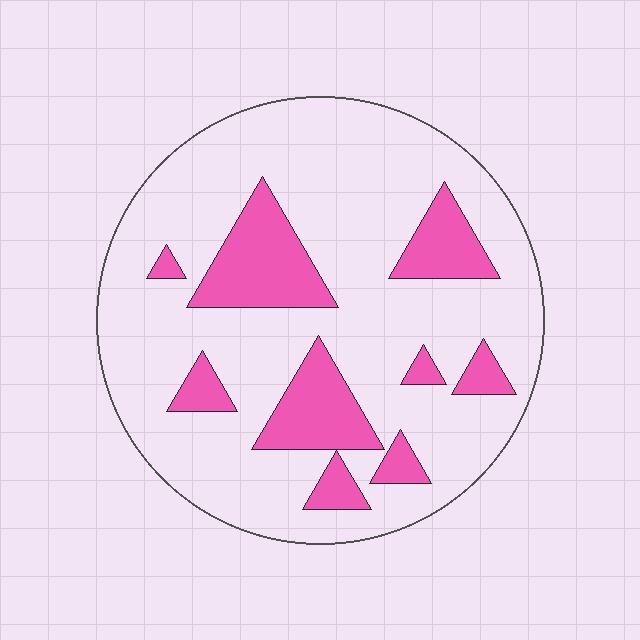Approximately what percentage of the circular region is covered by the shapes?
Approximately 20%.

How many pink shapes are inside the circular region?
9.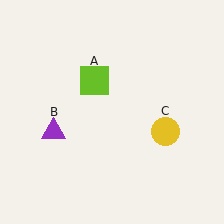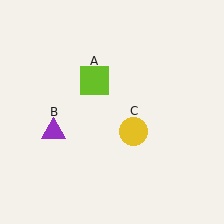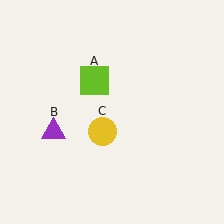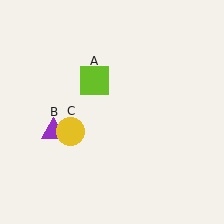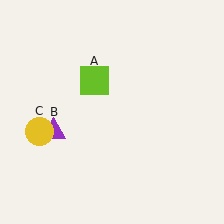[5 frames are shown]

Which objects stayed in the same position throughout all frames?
Lime square (object A) and purple triangle (object B) remained stationary.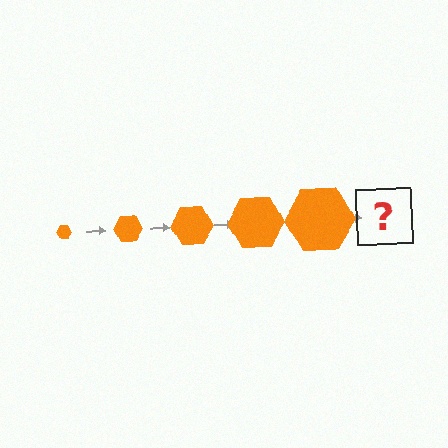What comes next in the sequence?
The next element should be an orange hexagon, larger than the previous one.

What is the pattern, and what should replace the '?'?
The pattern is that the hexagon gets progressively larger each step. The '?' should be an orange hexagon, larger than the previous one.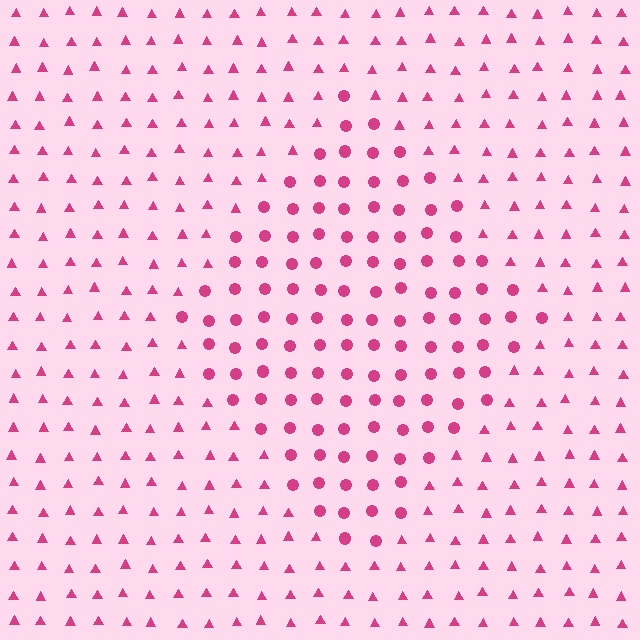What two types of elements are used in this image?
The image uses circles inside the diamond region and triangles outside it.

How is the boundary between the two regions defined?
The boundary is defined by a change in element shape: circles inside vs. triangles outside. All elements share the same color and spacing.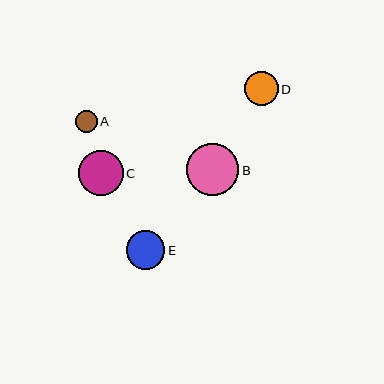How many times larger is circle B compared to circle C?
Circle B is approximately 1.2 times the size of circle C.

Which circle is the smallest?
Circle A is the smallest with a size of approximately 22 pixels.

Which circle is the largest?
Circle B is the largest with a size of approximately 52 pixels.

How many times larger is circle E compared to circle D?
Circle E is approximately 1.1 times the size of circle D.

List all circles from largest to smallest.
From largest to smallest: B, C, E, D, A.